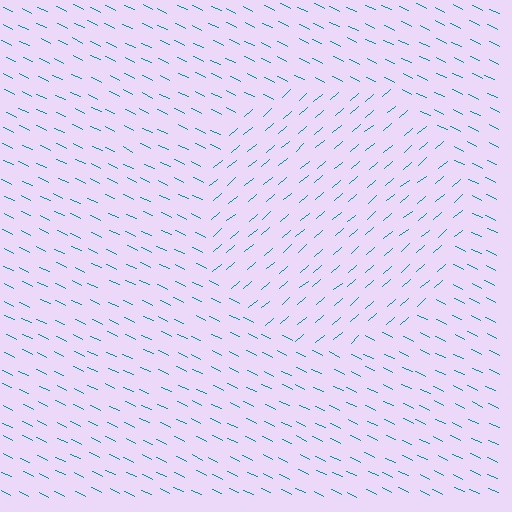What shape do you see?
I see a circle.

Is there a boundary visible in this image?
Yes, there is a texture boundary formed by a change in line orientation.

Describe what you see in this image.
The image is filled with small teal line segments. A circle region in the image has lines oriented differently from the surrounding lines, creating a visible texture boundary.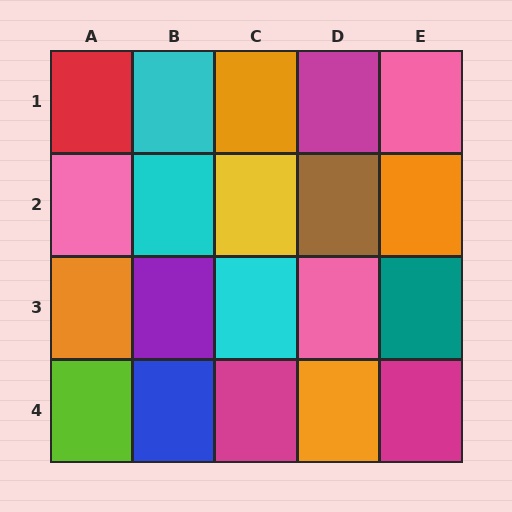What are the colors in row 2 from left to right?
Pink, cyan, yellow, brown, orange.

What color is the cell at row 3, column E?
Teal.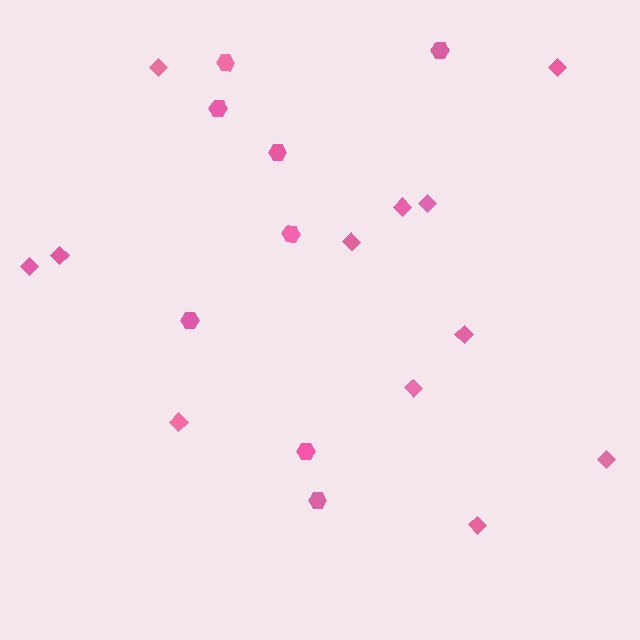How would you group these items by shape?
There are 2 groups: one group of hexagons (8) and one group of diamonds (12).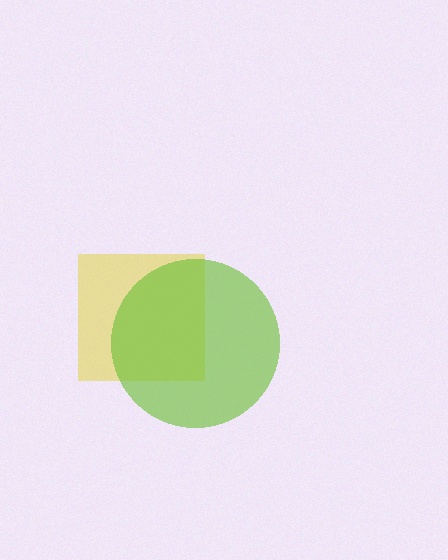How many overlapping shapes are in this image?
There are 2 overlapping shapes in the image.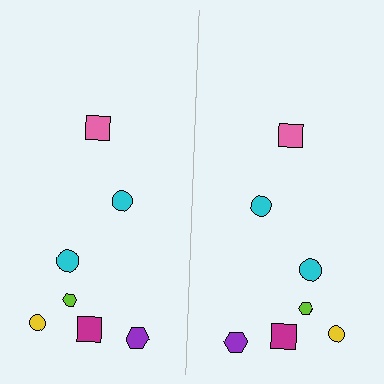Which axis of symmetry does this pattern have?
The pattern has a vertical axis of symmetry running through the center of the image.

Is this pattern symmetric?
Yes, this pattern has bilateral (reflection) symmetry.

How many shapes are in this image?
There are 14 shapes in this image.